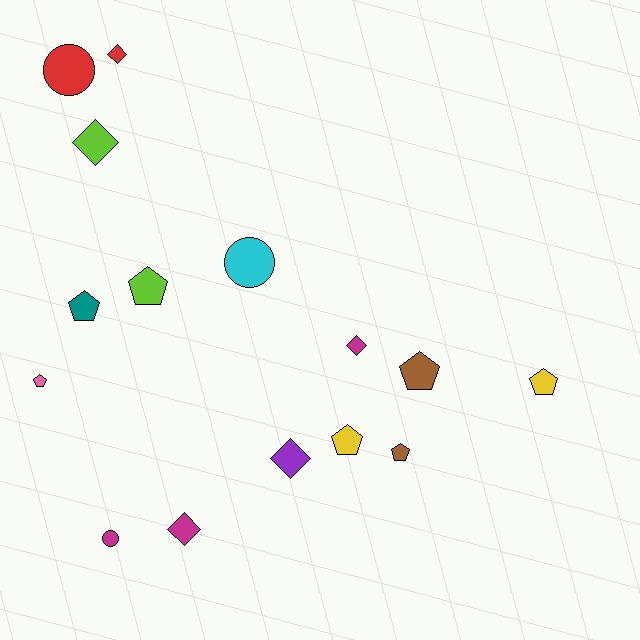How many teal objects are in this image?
There is 1 teal object.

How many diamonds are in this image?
There are 5 diamonds.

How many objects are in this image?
There are 15 objects.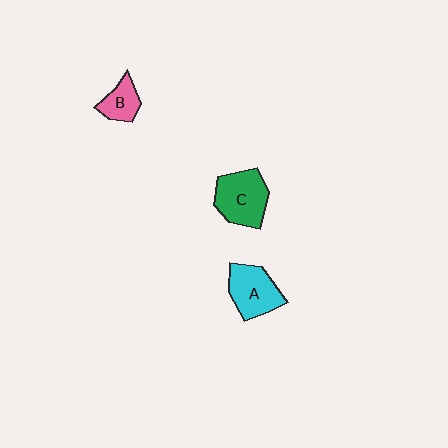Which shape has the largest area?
Shape C (green).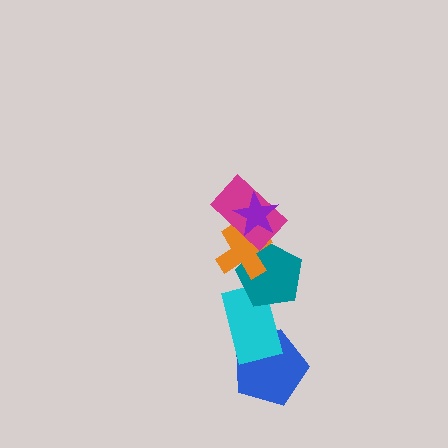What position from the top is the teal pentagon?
The teal pentagon is 4th from the top.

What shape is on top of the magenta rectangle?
The purple star is on top of the magenta rectangle.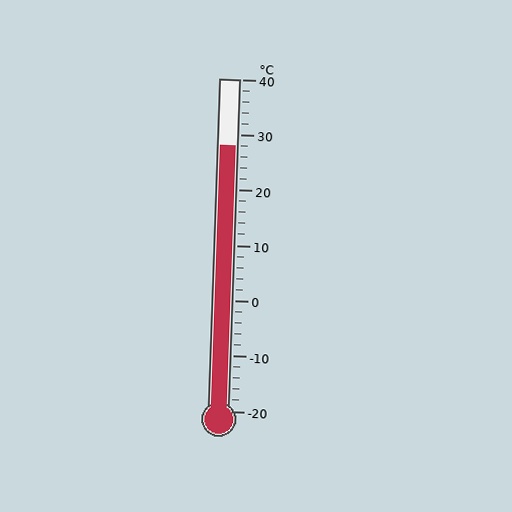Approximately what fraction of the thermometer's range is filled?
The thermometer is filled to approximately 80% of its range.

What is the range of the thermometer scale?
The thermometer scale ranges from -20°C to 40°C.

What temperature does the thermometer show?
The thermometer shows approximately 28°C.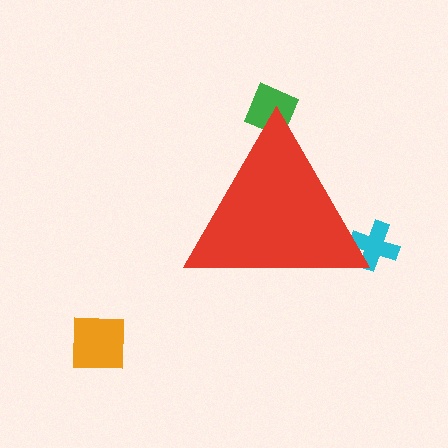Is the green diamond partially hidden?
Yes, the green diamond is partially hidden behind the red triangle.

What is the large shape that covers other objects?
A red triangle.